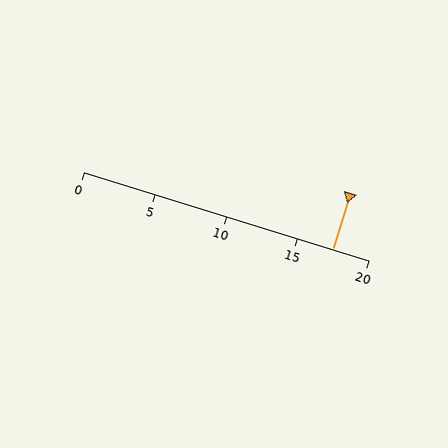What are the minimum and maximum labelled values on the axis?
The axis runs from 0 to 20.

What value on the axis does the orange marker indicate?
The marker indicates approximately 17.5.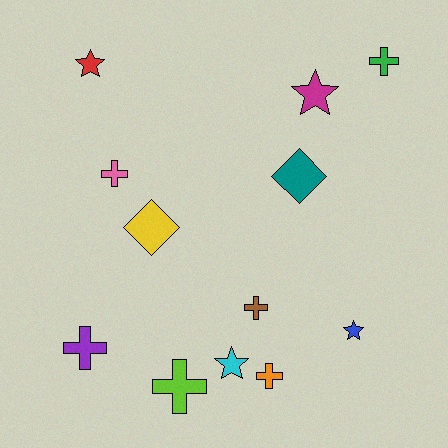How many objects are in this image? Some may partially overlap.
There are 12 objects.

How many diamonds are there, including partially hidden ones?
There are 2 diamonds.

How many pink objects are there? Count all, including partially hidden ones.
There is 1 pink object.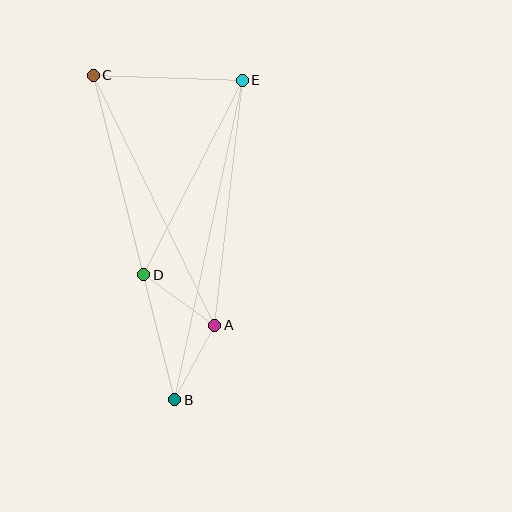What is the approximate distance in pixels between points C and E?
The distance between C and E is approximately 149 pixels.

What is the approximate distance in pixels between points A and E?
The distance between A and E is approximately 246 pixels.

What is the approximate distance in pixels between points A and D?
The distance between A and D is approximately 87 pixels.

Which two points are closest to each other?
Points A and B are closest to each other.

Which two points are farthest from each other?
Points B and C are farthest from each other.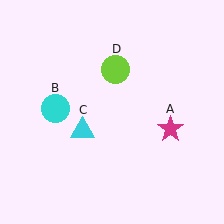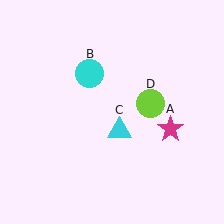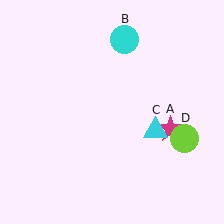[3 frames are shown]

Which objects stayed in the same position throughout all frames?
Magenta star (object A) remained stationary.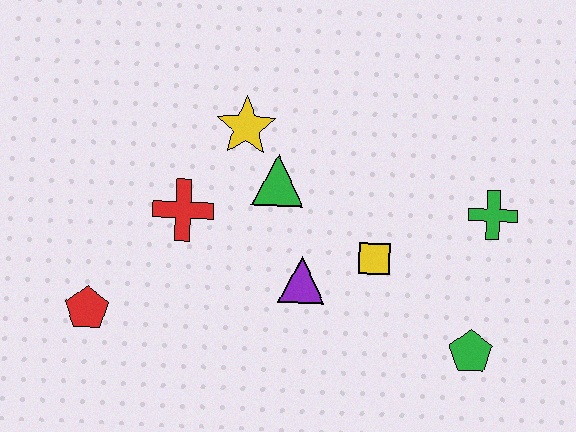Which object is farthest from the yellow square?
The red pentagon is farthest from the yellow square.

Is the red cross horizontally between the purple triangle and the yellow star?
No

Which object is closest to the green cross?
The yellow square is closest to the green cross.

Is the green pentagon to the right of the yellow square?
Yes